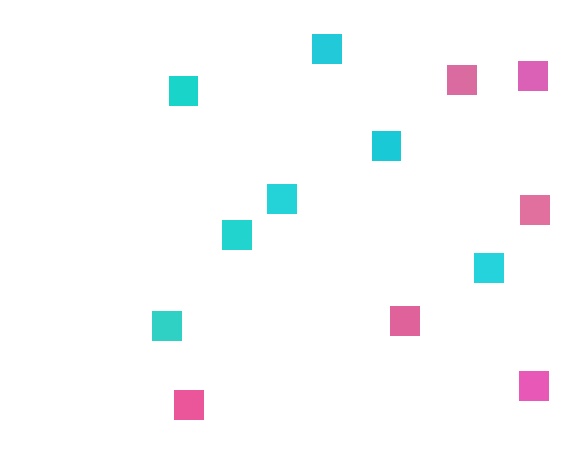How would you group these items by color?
There are 2 groups: one group of cyan squares (7) and one group of pink squares (6).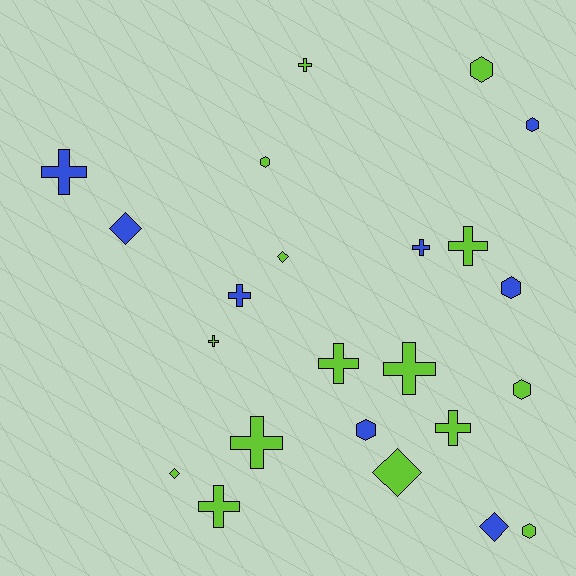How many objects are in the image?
There are 23 objects.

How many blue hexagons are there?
There are 3 blue hexagons.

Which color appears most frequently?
Lime, with 15 objects.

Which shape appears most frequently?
Cross, with 11 objects.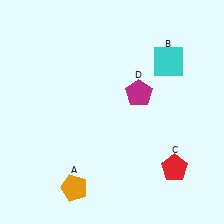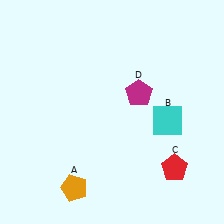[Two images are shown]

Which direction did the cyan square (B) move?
The cyan square (B) moved down.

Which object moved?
The cyan square (B) moved down.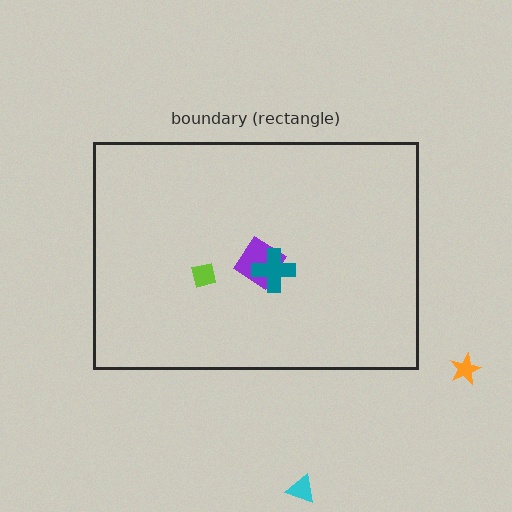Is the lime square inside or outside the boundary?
Inside.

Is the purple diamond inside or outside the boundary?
Inside.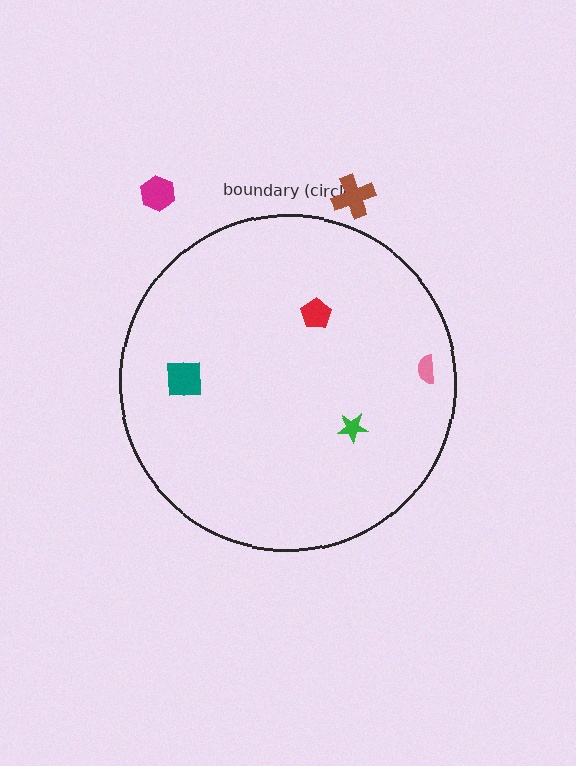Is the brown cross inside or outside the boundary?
Outside.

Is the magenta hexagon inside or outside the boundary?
Outside.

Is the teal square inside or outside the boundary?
Inside.